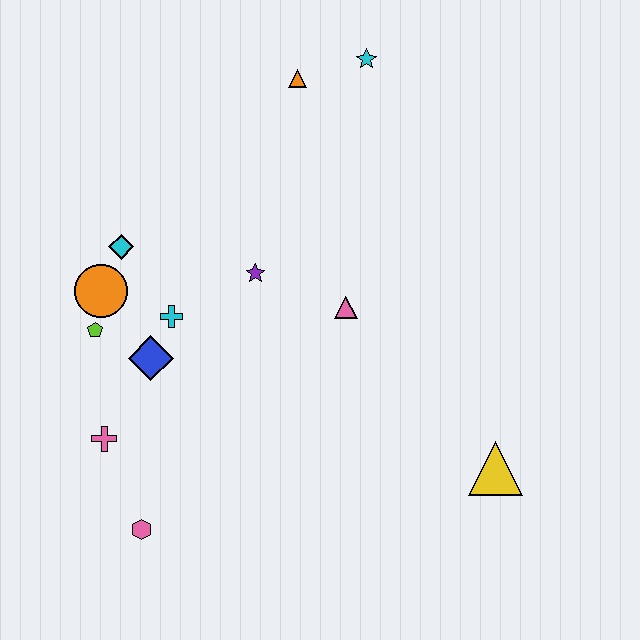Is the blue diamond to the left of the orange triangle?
Yes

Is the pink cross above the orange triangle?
No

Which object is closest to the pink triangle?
The purple star is closest to the pink triangle.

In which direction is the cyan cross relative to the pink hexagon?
The cyan cross is above the pink hexagon.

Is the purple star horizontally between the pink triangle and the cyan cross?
Yes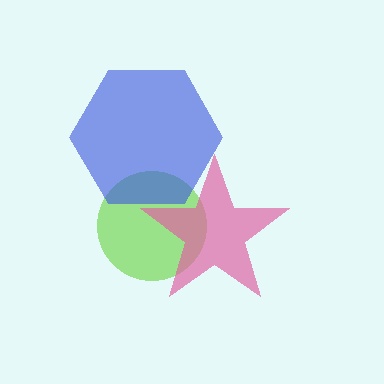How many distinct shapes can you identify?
There are 3 distinct shapes: a lime circle, a blue hexagon, a pink star.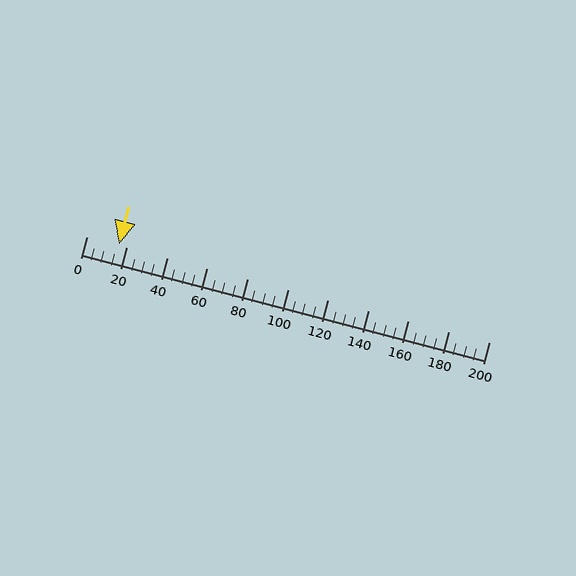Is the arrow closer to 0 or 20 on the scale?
The arrow is closer to 20.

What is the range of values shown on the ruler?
The ruler shows values from 0 to 200.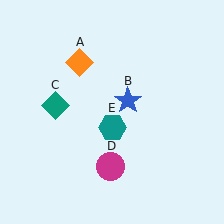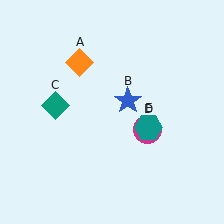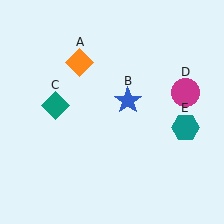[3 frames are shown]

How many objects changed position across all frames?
2 objects changed position: magenta circle (object D), teal hexagon (object E).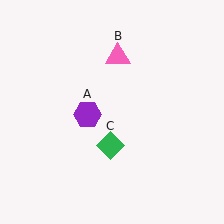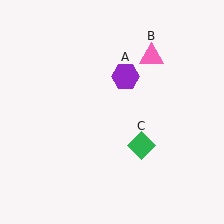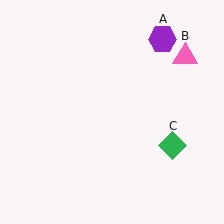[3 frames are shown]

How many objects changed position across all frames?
3 objects changed position: purple hexagon (object A), pink triangle (object B), green diamond (object C).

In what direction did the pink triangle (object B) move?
The pink triangle (object B) moved right.